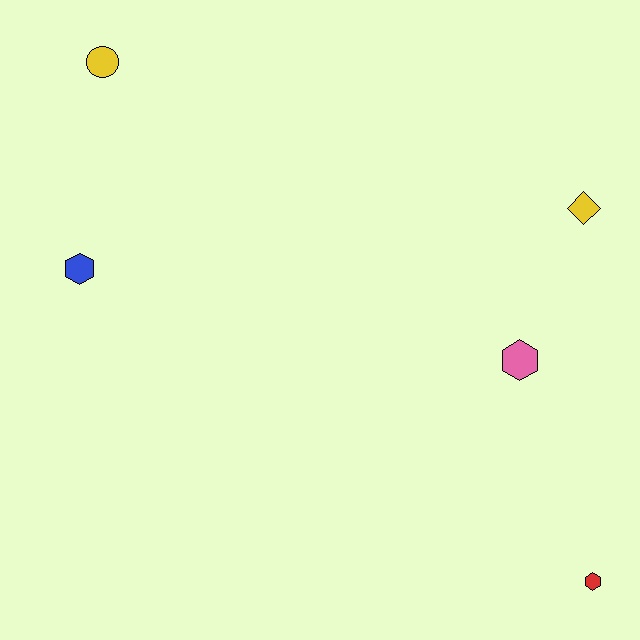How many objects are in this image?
There are 5 objects.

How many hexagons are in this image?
There are 3 hexagons.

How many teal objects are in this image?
There are no teal objects.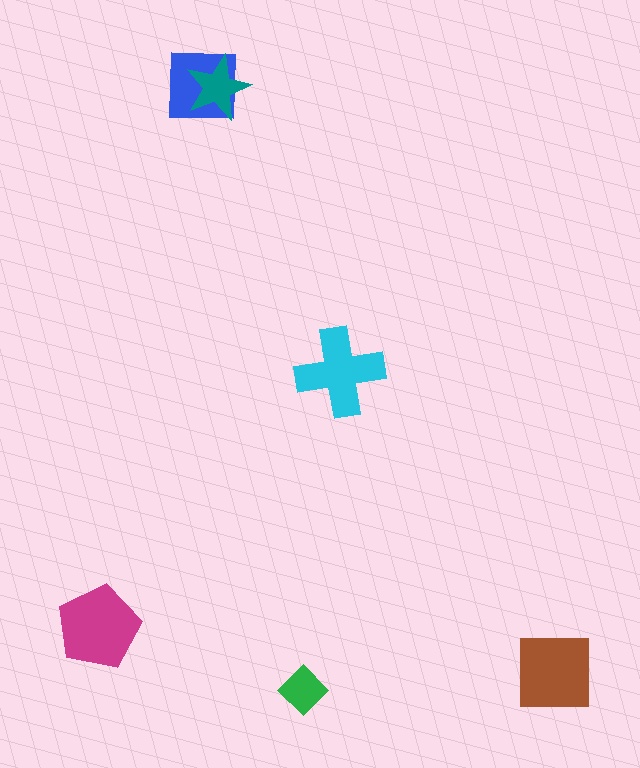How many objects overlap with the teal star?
1 object overlaps with the teal star.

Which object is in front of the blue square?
The teal star is in front of the blue square.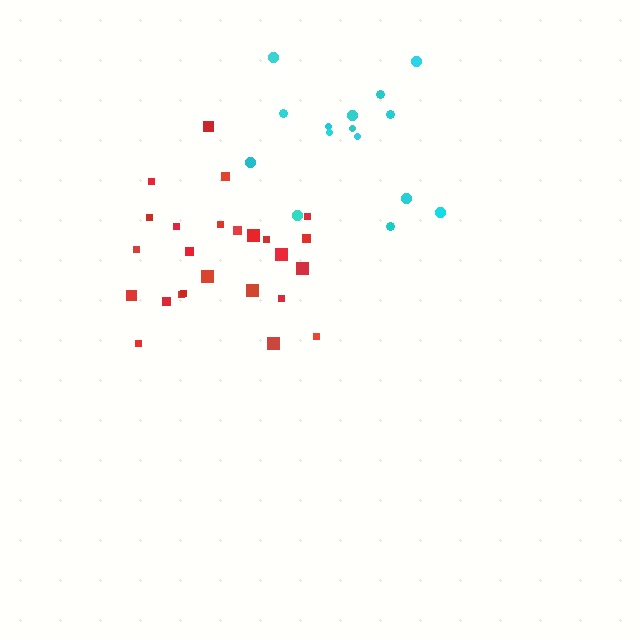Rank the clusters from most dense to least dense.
cyan, red.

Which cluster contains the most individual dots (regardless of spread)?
Red (25).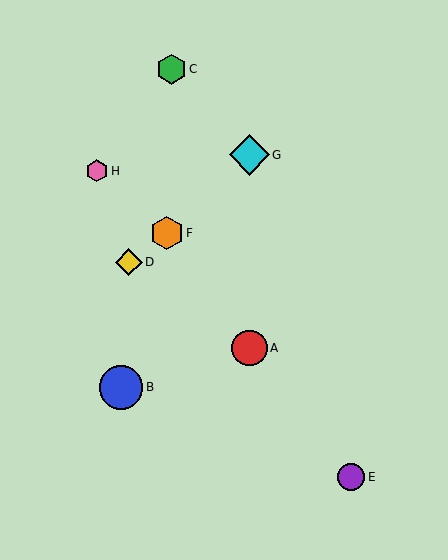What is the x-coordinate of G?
Object G is at x≈249.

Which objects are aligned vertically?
Objects A, G are aligned vertically.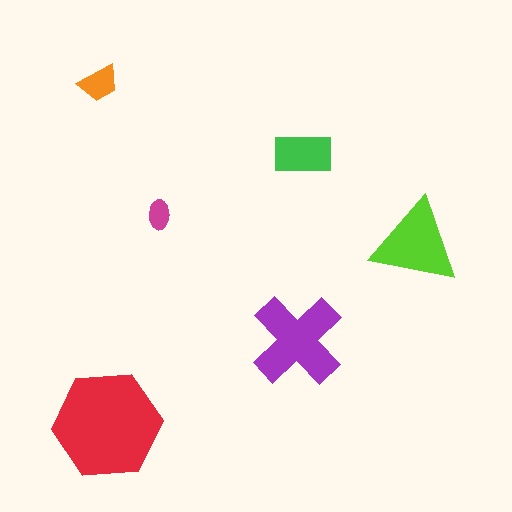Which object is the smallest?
The magenta ellipse.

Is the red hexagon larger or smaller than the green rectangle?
Larger.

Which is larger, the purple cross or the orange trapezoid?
The purple cross.